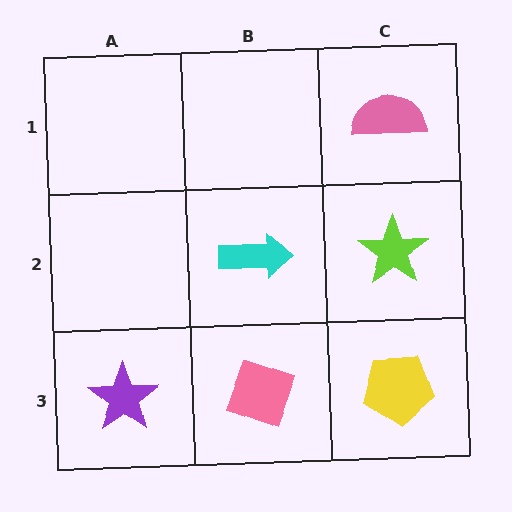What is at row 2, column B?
A cyan arrow.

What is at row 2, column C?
A lime star.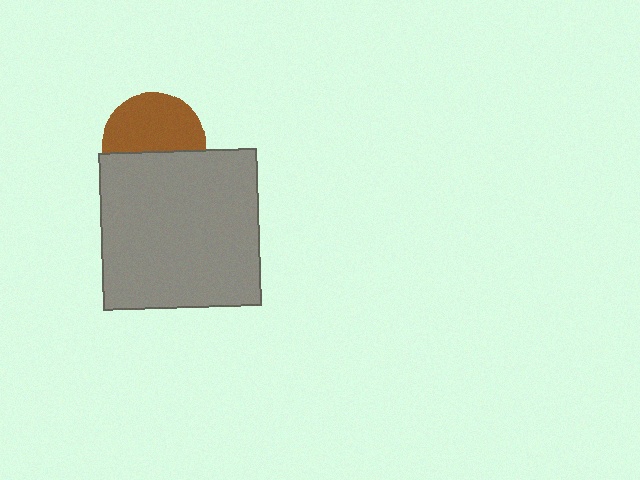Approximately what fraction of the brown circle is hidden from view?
Roughly 43% of the brown circle is hidden behind the gray square.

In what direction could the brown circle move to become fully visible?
The brown circle could move up. That would shift it out from behind the gray square entirely.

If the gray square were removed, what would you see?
You would see the complete brown circle.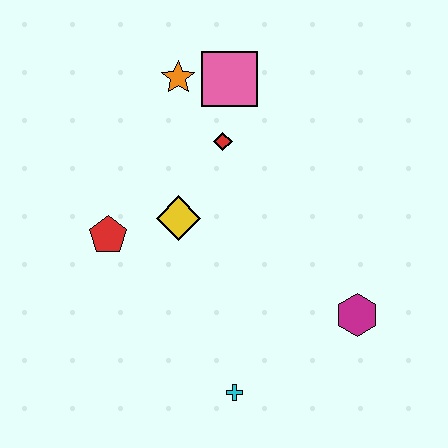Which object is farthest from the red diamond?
The cyan cross is farthest from the red diamond.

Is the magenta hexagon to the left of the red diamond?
No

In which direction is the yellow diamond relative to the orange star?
The yellow diamond is below the orange star.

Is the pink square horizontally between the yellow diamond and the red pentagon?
No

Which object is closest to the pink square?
The orange star is closest to the pink square.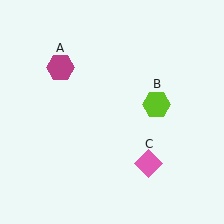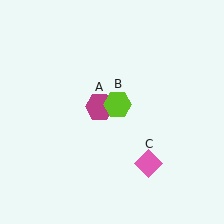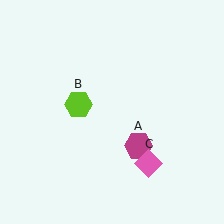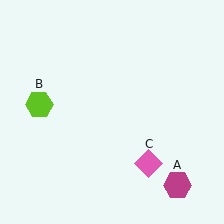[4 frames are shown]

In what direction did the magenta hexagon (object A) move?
The magenta hexagon (object A) moved down and to the right.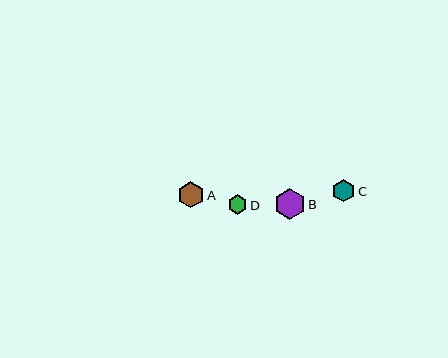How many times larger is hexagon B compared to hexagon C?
Hexagon B is approximately 1.4 times the size of hexagon C.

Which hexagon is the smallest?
Hexagon D is the smallest with a size of approximately 20 pixels.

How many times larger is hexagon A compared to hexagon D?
Hexagon A is approximately 1.3 times the size of hexagon D.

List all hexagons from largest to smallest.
From largest to smallest: B, A, C, D.